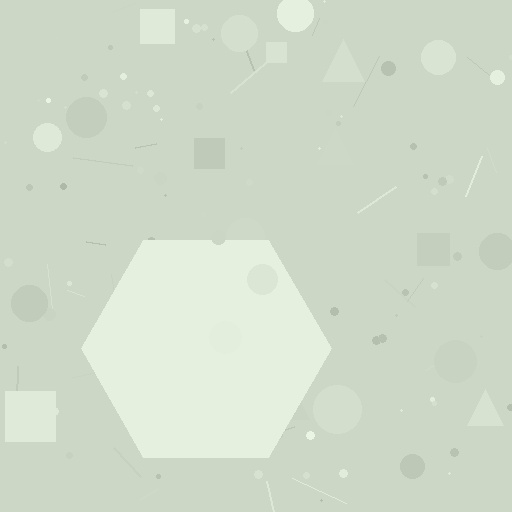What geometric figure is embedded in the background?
A hexagon is embedded in the background.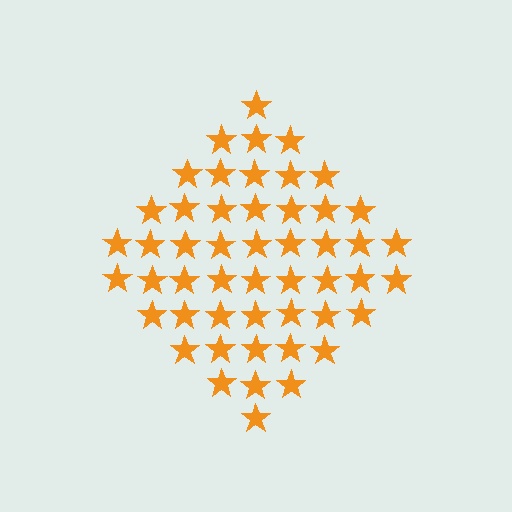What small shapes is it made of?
It is made of small stars.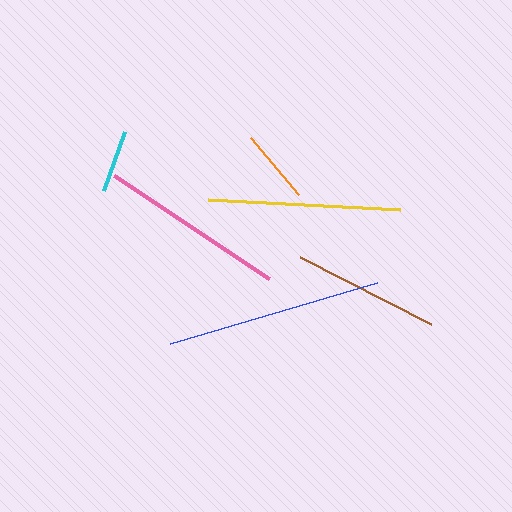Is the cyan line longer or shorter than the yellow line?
The yellow line is longer than the cyan line.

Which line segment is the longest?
The blue line is the longest at approximately 216 pixels.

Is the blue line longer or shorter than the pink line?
The blue line is longer than the pink line.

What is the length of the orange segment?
The orange segment is approximately 75 pixels long.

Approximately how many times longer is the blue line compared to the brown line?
The blue line is approximately 1.5 times the length of the brown line.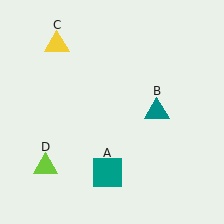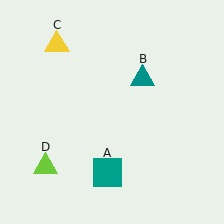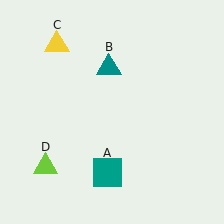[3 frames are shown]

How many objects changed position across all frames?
1 object changed position: teal triangle (object B).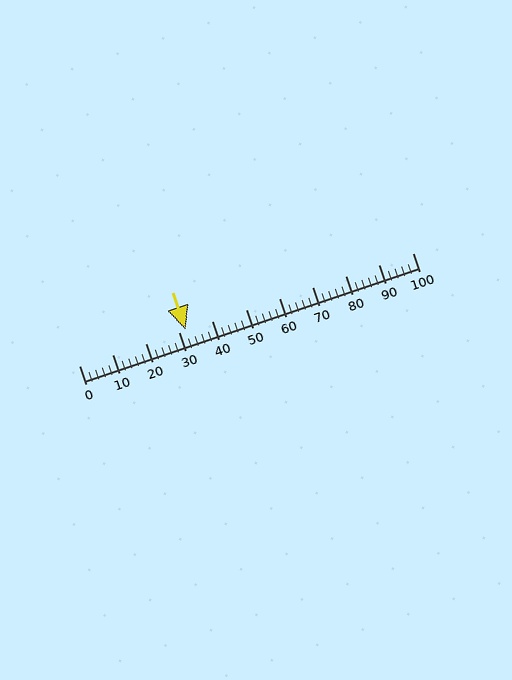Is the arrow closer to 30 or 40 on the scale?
The arrow is closer to 30.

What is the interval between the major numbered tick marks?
The major tick marks are spaced 10 units apart.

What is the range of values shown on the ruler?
The ruler shows values from 0 to 100.